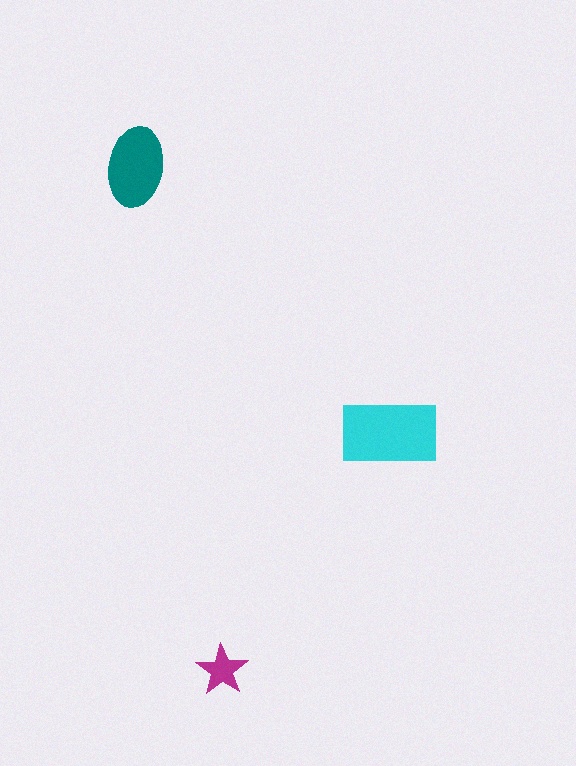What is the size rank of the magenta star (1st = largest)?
3rd.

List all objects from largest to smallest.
The cyan rectangle, the teal ellipse, the magenta star.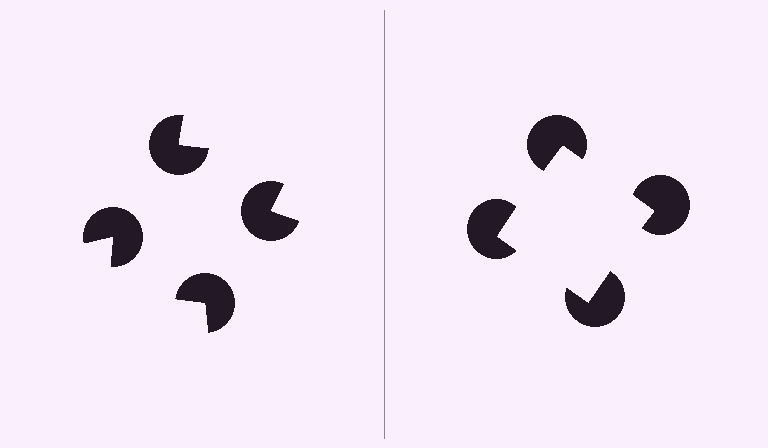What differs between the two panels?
The pac-man discs are positioned identically on both sides; only the wedge orientations differ. On the right they align to a square; on the left they are misaligned.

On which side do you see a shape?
An illusory square appears on the right side. On the left side the wedge cuts are rotated, so no coherent shape forms.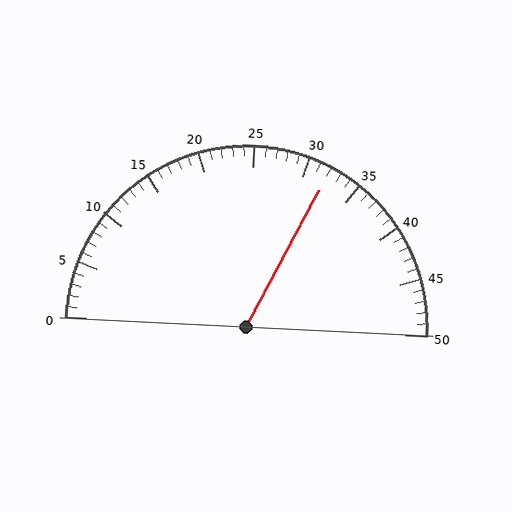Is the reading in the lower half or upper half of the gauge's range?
The reading is in the upper half of the range (0 to 50).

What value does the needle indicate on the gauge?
The needle indicates approximately 32.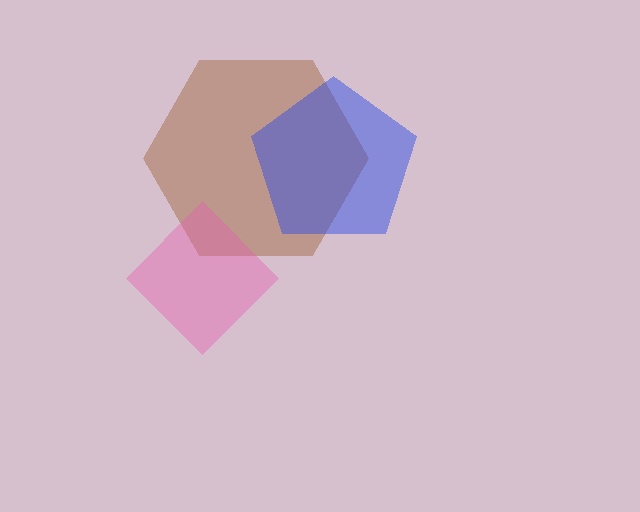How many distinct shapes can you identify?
There are 3 distinct shapes: a brown hexagon, a blue pentagon, a pink diamond.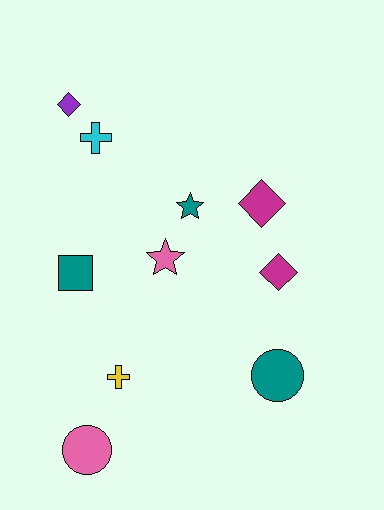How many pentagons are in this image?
There are no pentagons.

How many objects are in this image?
There are 10 objects.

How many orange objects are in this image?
There are no orange objects.